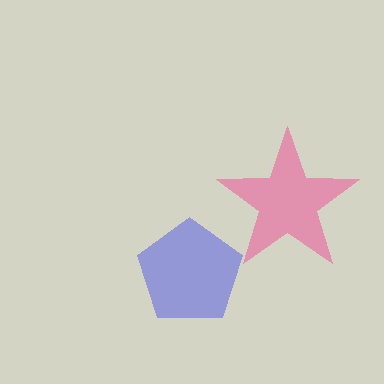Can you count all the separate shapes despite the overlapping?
Yes, there are 2 separate shapes.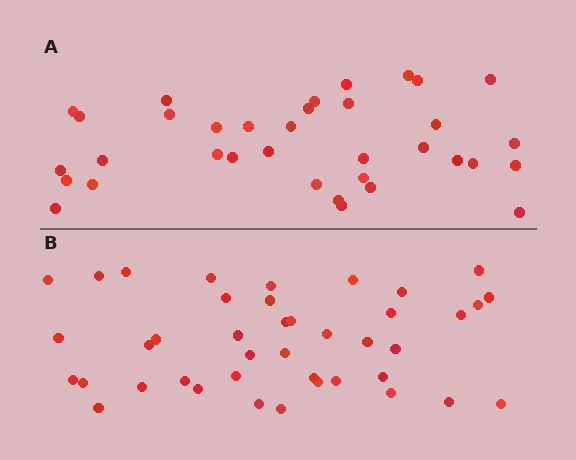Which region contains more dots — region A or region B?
Region B (the bottom region) has more dots.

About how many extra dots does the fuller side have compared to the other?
Region B has about 6 more dots than region A.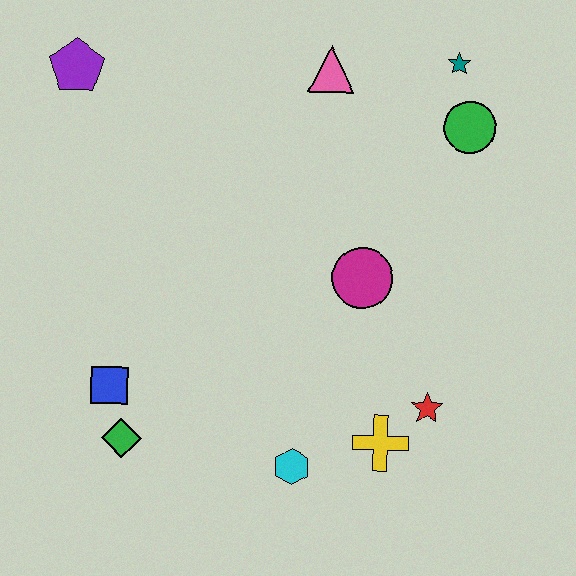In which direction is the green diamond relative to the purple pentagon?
The green diamond is below the purple pentagon.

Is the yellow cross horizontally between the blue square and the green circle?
Yes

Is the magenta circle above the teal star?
No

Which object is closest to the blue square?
The green diamond is closest to the blue square.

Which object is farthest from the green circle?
The green diamond is farthest from the green circle.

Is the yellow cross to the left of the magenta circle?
No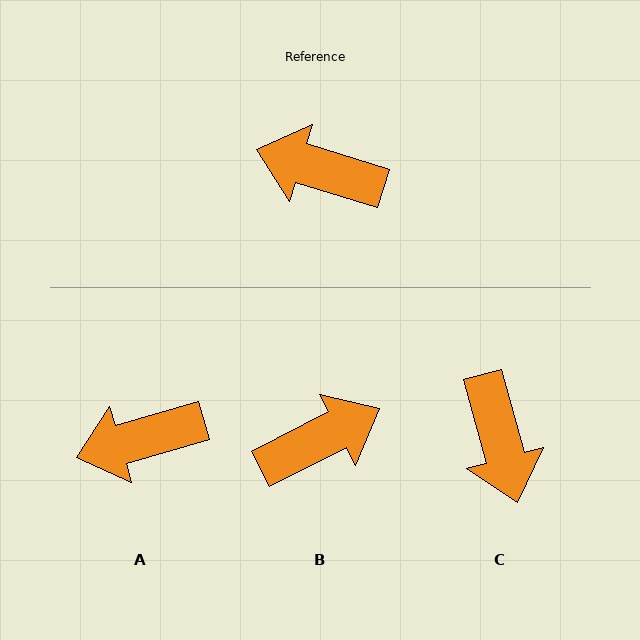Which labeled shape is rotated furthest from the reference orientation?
B, about 136 degrees away.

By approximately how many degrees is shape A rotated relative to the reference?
Approximately 33 degrees counter-clockwise.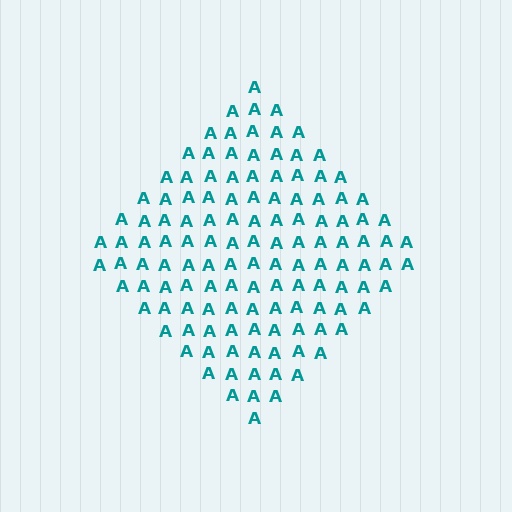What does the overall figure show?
The overall figure shows a diamond.